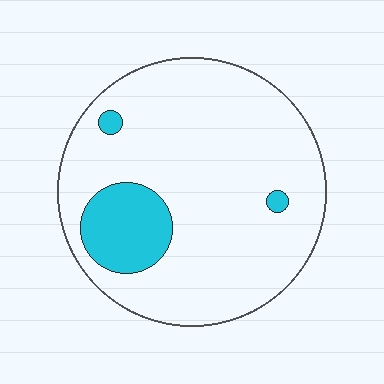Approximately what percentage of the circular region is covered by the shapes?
Approximately 15%.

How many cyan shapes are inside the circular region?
3.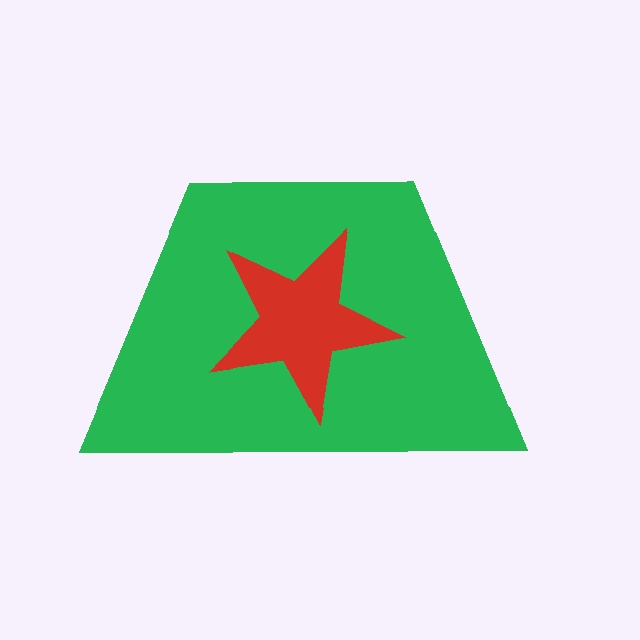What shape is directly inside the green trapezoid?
The red star.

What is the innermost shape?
The red star.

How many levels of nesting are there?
2.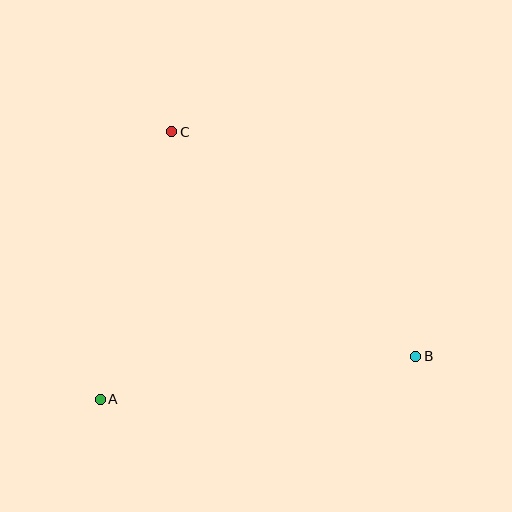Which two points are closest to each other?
Points A and C are closest to each other.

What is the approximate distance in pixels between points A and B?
The distance between A and B is approximately 319 pixels.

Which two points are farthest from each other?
Points B and C are farthest from each other.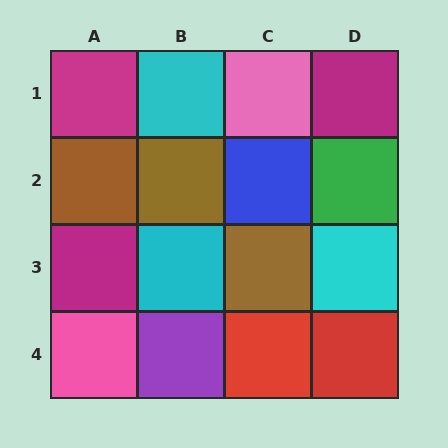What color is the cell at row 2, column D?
Green.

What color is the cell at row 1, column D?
Magenta.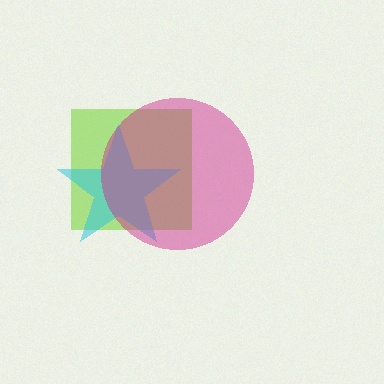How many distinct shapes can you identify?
There are 3 distinct shapes: a lime square, a cyan star, a magenta circle.